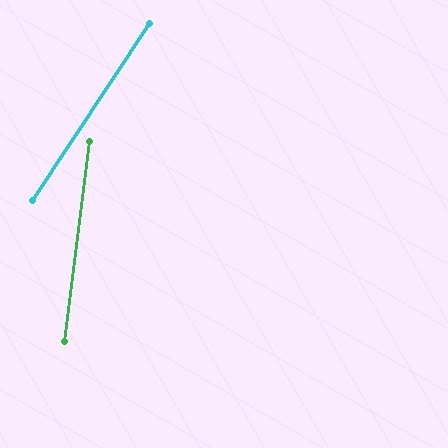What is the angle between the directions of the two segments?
Approximately 26 degrees.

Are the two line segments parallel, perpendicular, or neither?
Neither parallel nor perpendicular — they differ by about 26°.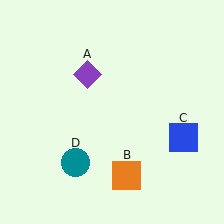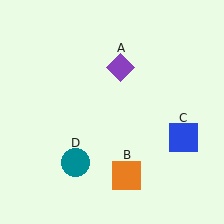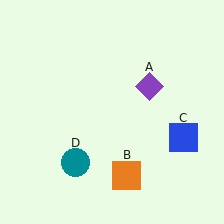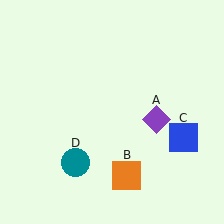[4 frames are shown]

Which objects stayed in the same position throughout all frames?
Orange square (object B) and blue square (object C) and teal circle (object D) remained stationary.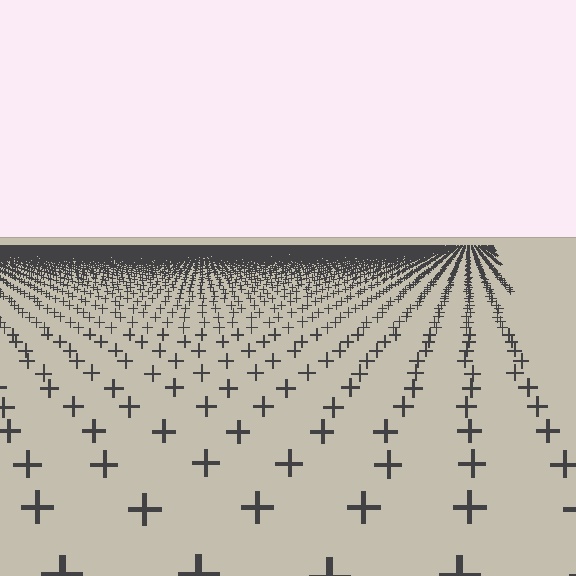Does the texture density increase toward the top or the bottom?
Density increases toward the top.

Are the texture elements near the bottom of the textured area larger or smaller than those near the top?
Larger. Near the bottom, elements are closer to the viewer and appear at a bigger on-screen size.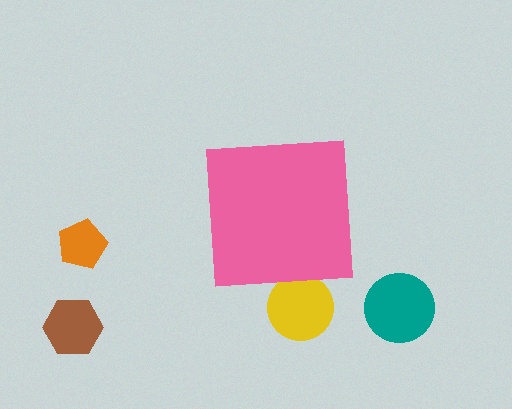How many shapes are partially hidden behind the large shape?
1 shape is partially hidden.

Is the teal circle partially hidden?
No, the teal circle is fully visible.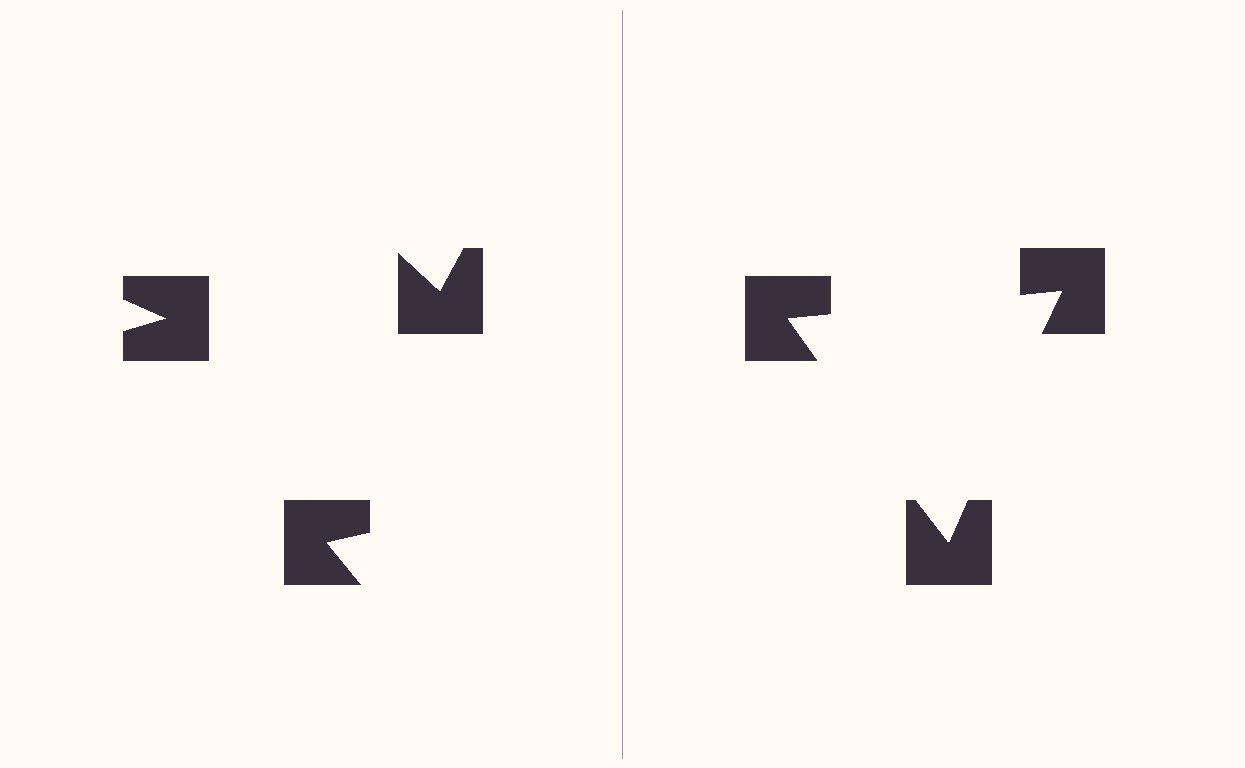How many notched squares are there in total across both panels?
6 — 3 on each side.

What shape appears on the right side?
An illusory triangle.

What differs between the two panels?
The notched squares are positioned identically on both sides; only the wedge orientations differ. On the right they align to a triangle; on the left they are misaligned.